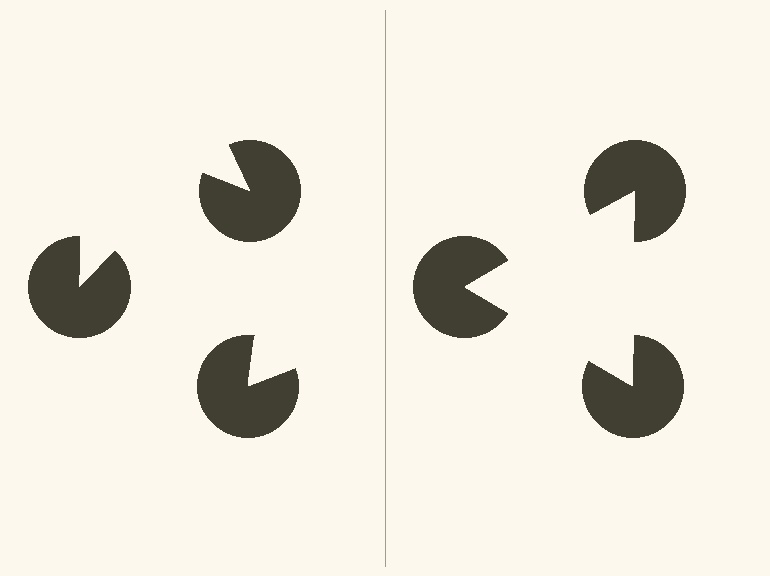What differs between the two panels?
The pac-man discs are positioned identically on both sides; only the wedge orientations differ. On the right they align to a triangle; on the left they are misaligned.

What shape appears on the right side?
An illusory triangle.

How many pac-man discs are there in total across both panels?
6 — 3 on each side.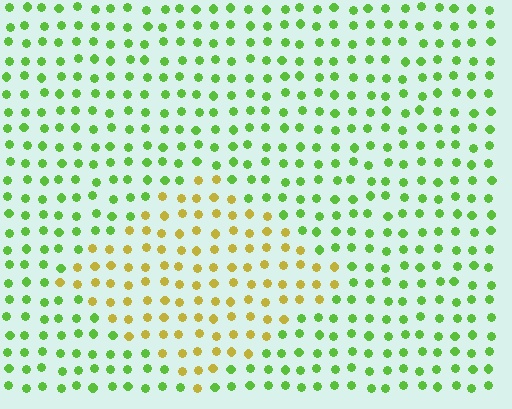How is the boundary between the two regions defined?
The boundary is defined purely by a slight shift in hue (about 53 degrees). Spacing, size, and orientation are identical on both sides.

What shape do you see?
I see a diamond.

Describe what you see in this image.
The image is filled with small lime elements in a uniform arrangement. A diamond-shaped region is visible where the elements are tinted to a slightly different hue, forming a subtle color boundary.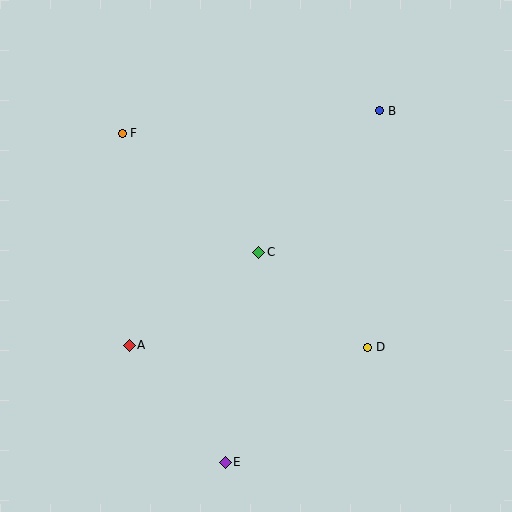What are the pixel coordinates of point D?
Point D is at (368, 347).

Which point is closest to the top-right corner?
Point B is closest to the top-right corner.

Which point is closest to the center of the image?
Point C at (259, 252) is closest to the center.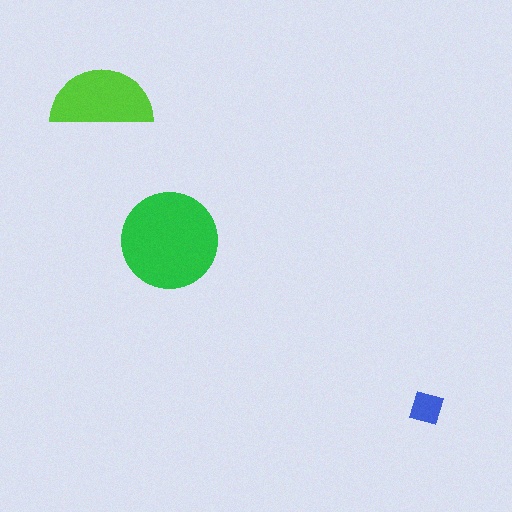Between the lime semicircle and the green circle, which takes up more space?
The green circle.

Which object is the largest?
The green circle.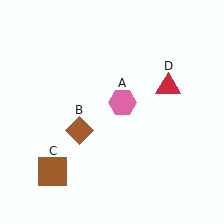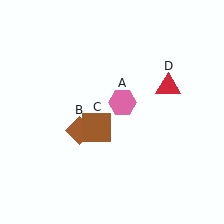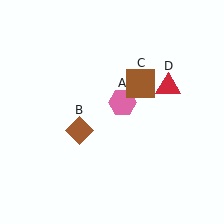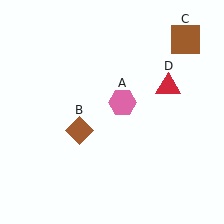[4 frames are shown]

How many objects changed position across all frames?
1 object changed position: brown square (object C).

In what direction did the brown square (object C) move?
The brown square (object C) moved up and to the right.